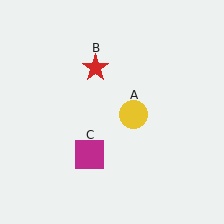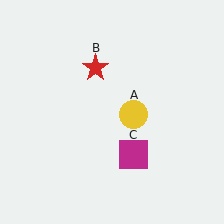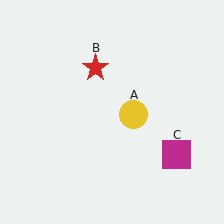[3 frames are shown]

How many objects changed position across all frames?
1 object changed position: magenta square (object C).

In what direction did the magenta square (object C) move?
The magenta square (object C) moved right.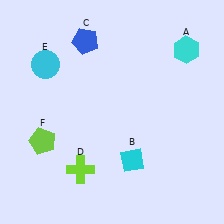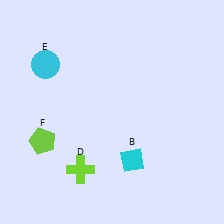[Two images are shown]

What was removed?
The blue pentagon (C), the cyan hexagon (A) were removed in Image 2.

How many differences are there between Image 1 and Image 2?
There are 2 differences between the two images.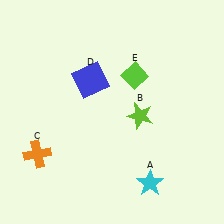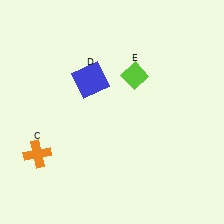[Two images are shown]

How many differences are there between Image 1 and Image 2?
There are 2 differences between the two images.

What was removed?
The cyan star (A), the lime star (B) were removed in Image 2.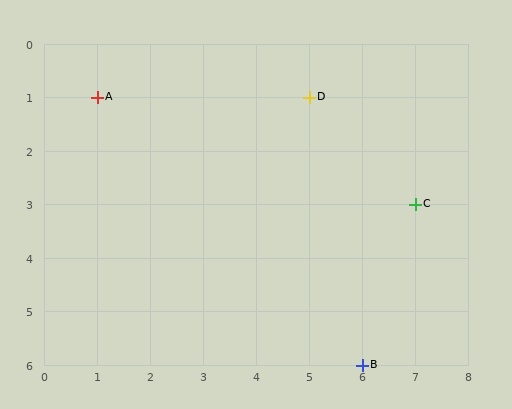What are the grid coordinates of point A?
Point A is at grid coordinates (1, 1).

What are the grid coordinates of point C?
Point C is at grid coordinates (7, 3).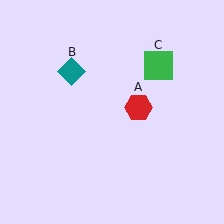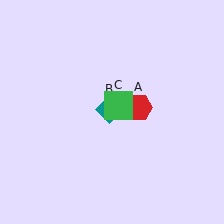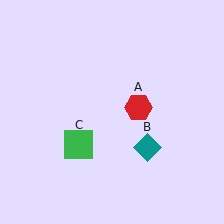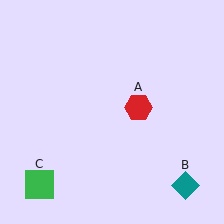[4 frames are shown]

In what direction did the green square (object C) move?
The green square (object C) moved down and to the left.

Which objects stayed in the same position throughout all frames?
Red hexagon (object A) remained stationary.